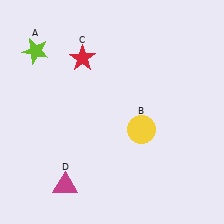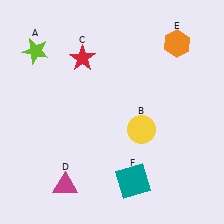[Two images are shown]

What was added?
An orange hexagon (E), a teal square (F) were added in Image 2.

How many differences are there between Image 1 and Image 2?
There are 2 differences between the two images.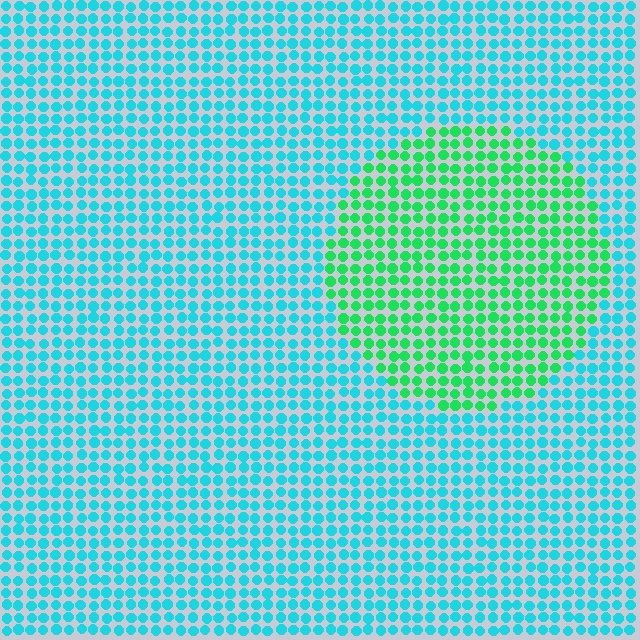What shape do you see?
I see a circle.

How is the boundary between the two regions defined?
The boundary is defined purely by a slight shift in hue (about 45 degrees). Spacing, size, and orientation are identical on both sides.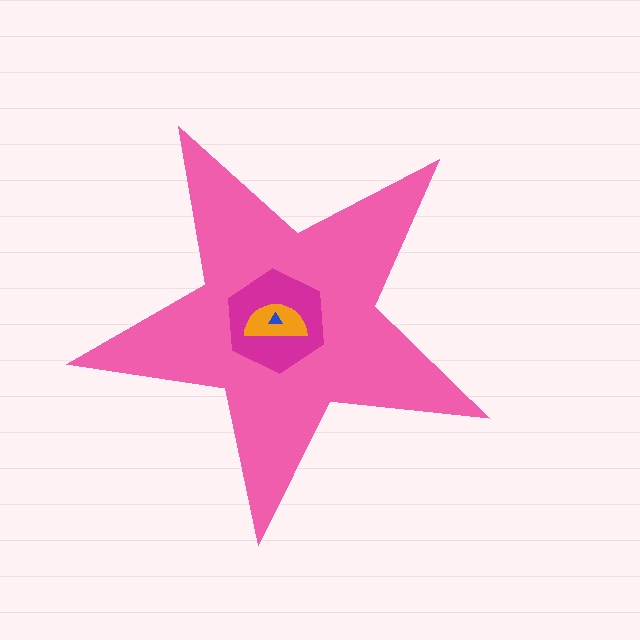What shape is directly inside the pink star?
The magenta hexagon.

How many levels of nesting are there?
4.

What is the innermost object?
The blue triangle.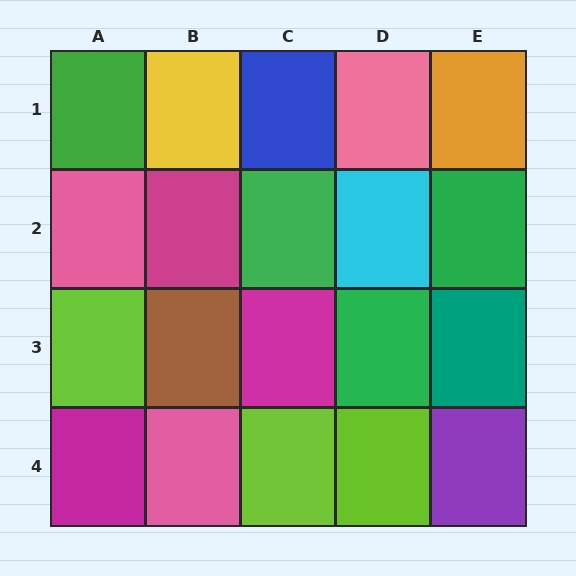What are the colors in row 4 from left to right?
Magenta, pink, lime, lime, purple.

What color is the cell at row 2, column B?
Magenta.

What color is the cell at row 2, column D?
Cyan.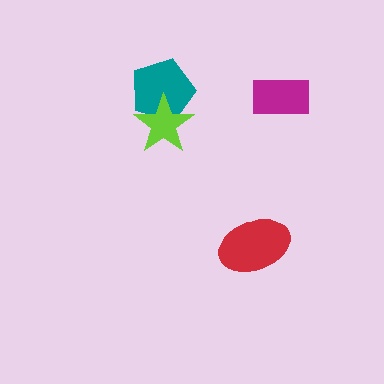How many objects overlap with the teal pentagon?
1 object overlaps with the teal pentagon.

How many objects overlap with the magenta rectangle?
0 objects overlap with the magenta rectangle.